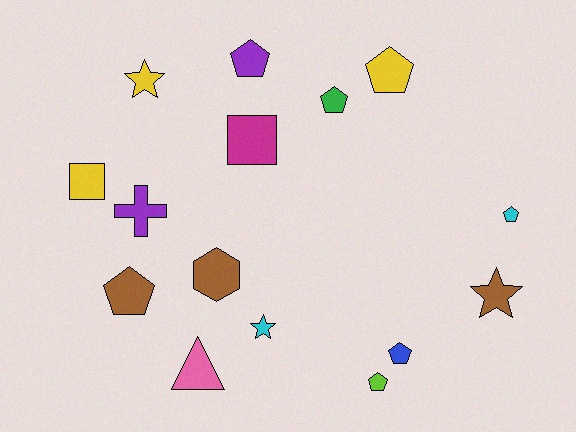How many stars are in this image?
There are 3 stars.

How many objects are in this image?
There are 15 objects.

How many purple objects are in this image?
There are 2 purple objects.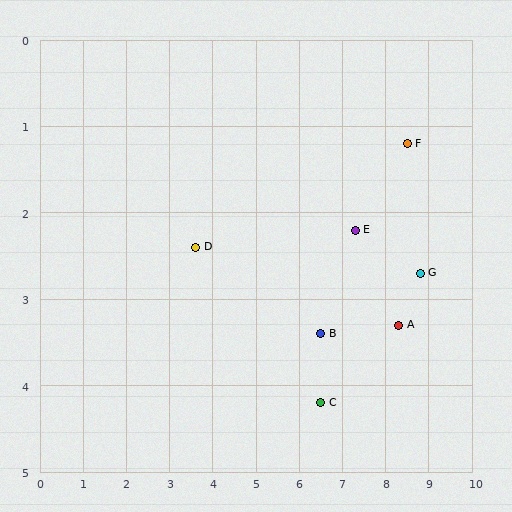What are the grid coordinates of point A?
Point A is at approximately (8.3, 3.3).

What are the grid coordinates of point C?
Point C is at approximately (6.5, 4.2).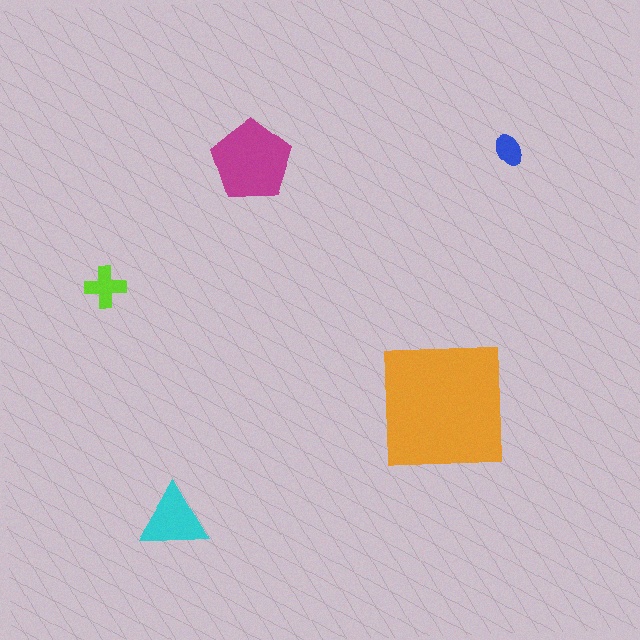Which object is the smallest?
The blue ellipse.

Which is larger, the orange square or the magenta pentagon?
The orange square.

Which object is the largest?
The orange square.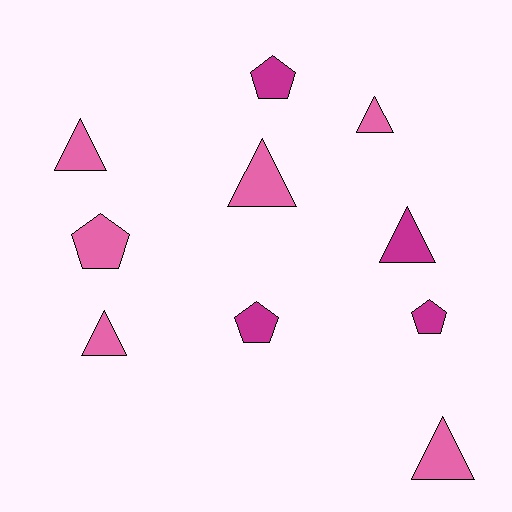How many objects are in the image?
There are 10 objects.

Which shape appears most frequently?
Triangle, with 6 objects.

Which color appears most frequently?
Pink, with 6 objects.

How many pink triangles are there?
There are 5 pink triangles.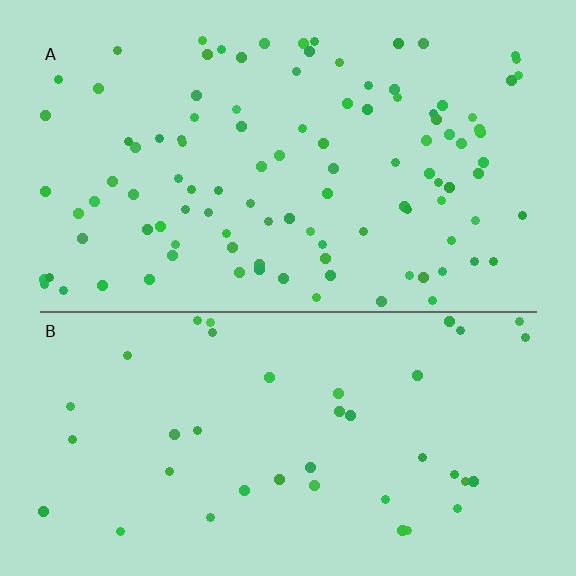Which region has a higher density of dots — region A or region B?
A (the top).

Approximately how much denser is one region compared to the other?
Approximately 2.6× — region A over region B.